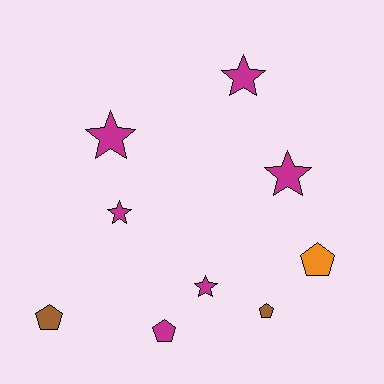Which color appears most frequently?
Magenta, with 6 objects.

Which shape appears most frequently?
Star, with 5 objects.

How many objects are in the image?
There are 9 objects.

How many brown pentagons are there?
There are 2 brown pentagons.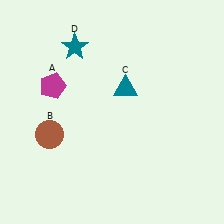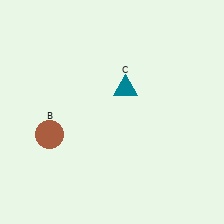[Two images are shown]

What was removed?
The teal star (D), the magenta pentagon (A) were removed in Image 2.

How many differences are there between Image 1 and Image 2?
There are 2 differences between the two images.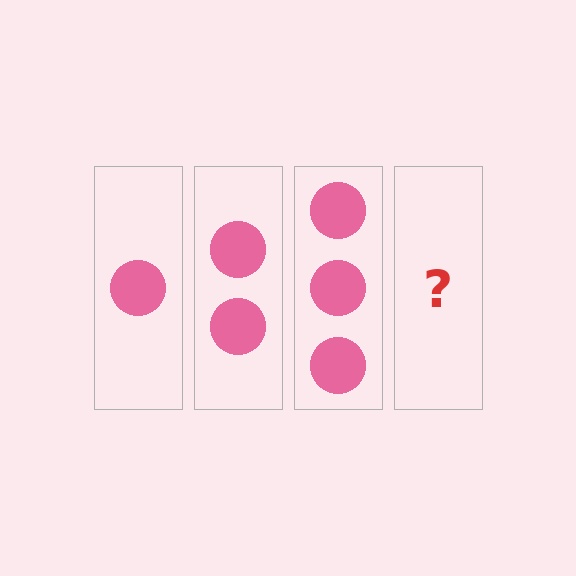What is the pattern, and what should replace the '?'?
The pattern is that each step adds one more circle. The '?' should be 4 circles.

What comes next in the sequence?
The next element should be 4 circles.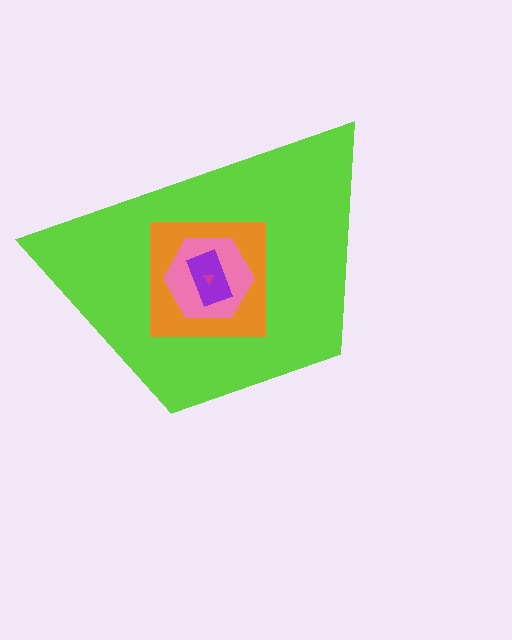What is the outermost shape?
The lime trapezoid.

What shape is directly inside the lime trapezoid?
The orange square.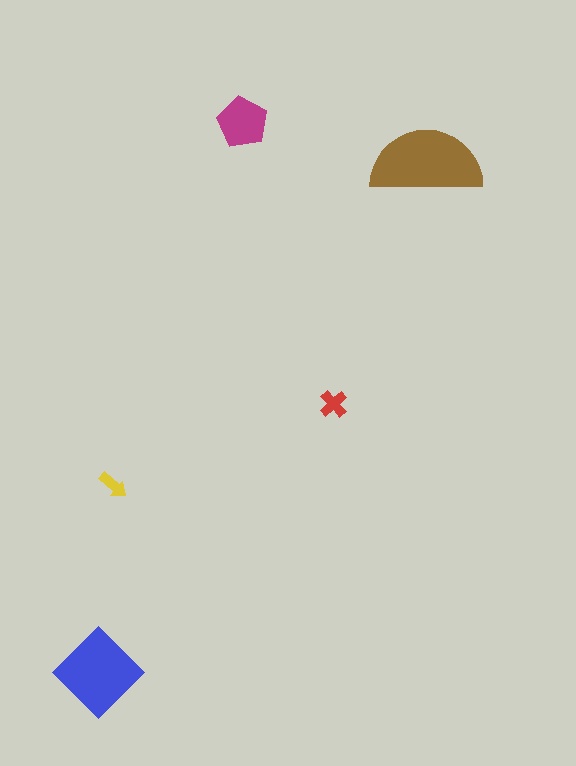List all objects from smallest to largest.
The yellow arrow, the red cross, the magenta pentagon, the blue diamond, the brown semicircle.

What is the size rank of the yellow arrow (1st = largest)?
5th.